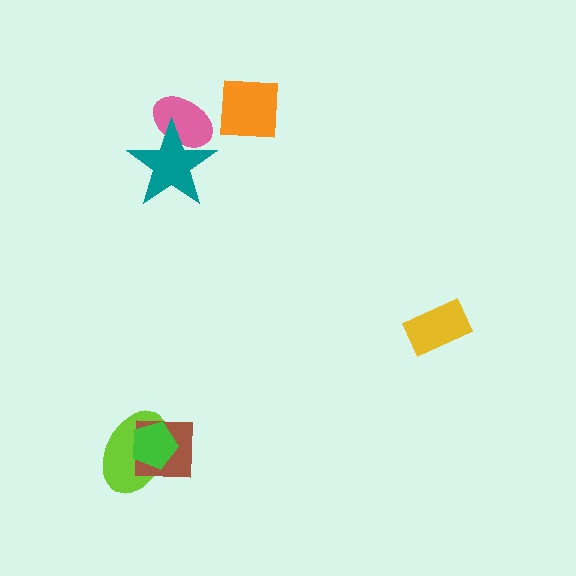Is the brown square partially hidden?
Yes, it is partially covered by another shape.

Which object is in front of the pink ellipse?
The teal star is in front of the pink ellipse.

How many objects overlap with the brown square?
2 objects overlap with the brown square.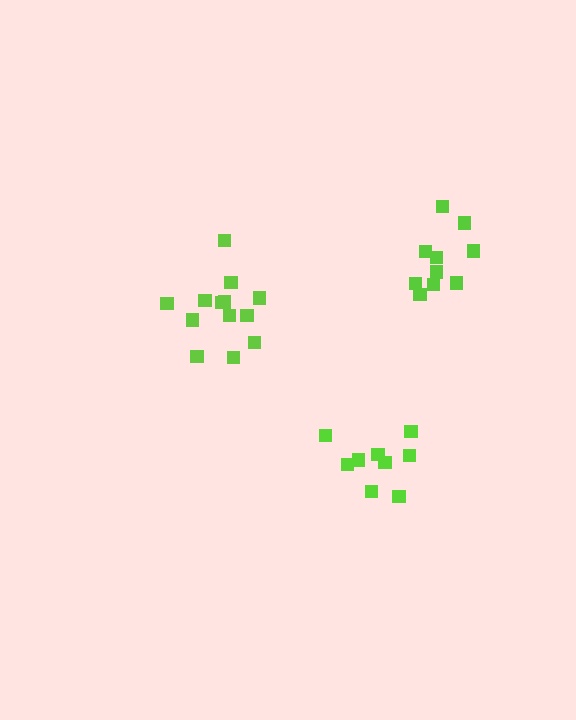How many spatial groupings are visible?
There are 3 spatial groupings.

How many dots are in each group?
Group 1: 9 dots, Group 2: 10 dots, Group 3: 13 dots (32 total).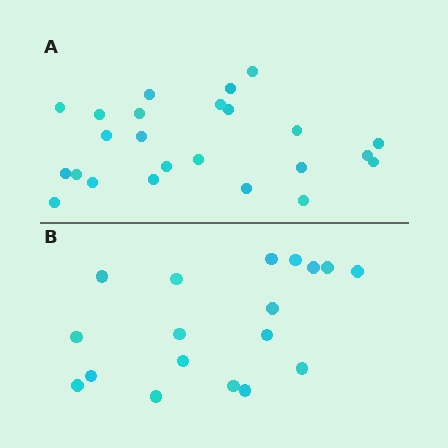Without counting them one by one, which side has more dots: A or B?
Region A (the top region) has more dots.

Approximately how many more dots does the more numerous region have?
Region A has about 6 more dots than region B.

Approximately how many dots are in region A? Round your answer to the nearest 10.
About 20 dots. (The exact count is 24, which rounds to 20.)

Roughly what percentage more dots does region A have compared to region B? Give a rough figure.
About 35% more.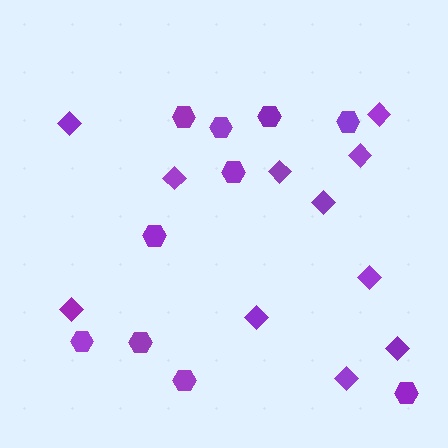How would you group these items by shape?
There are 2 groups: one group of diamonds (11) and one group of hexagons (10).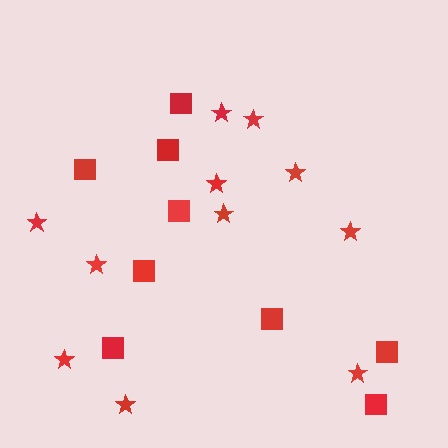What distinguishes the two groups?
There are 2 groups: one group of stars (11) and one group of squares (9).